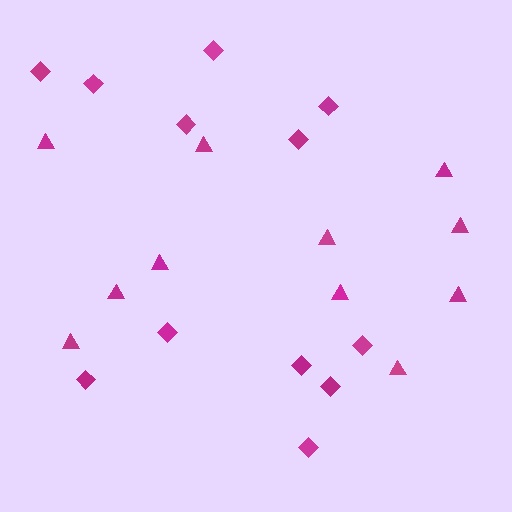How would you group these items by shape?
There are 2 groups: one group of triangles (11) and one group of diamonds (12).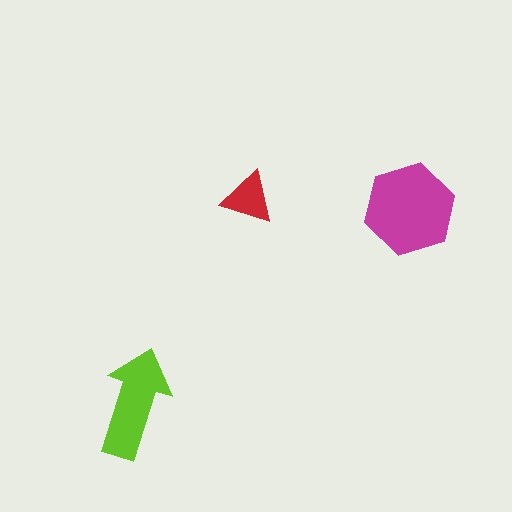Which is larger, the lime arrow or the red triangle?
The lime arrow.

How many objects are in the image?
There are 3 objects in the image.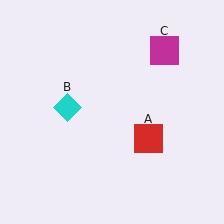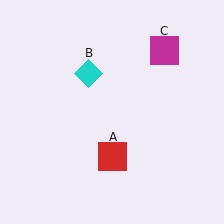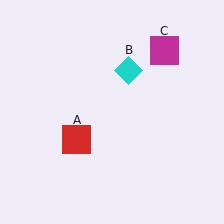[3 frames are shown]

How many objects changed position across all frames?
2 objects changed position: red square (object A), cyan diamond (object B).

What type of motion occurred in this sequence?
The red square (object A), cyan diamond (object B) rotated clockwise around the center of the scene.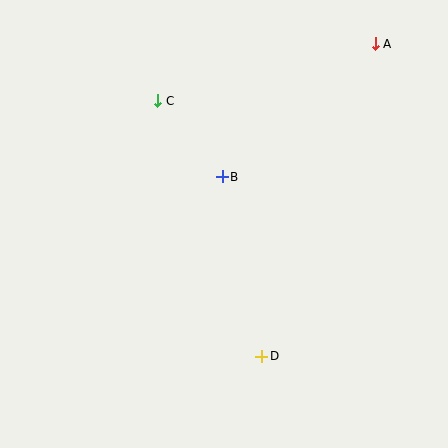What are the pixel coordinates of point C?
Point C is at (158, 101).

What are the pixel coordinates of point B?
Point B is at (222, 177).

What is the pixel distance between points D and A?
The distance between D and A is 332 pixels.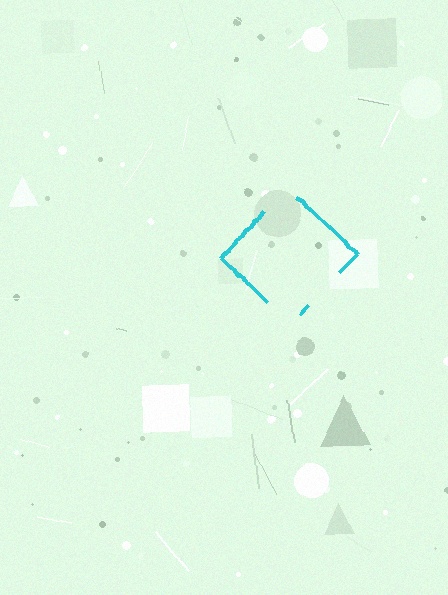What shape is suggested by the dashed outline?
The dashed outline suggests a diamond.